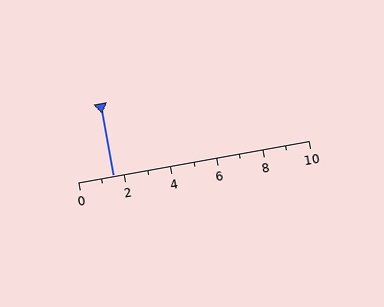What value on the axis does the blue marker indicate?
The marker indicates approximately 1.5.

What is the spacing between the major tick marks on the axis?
The major ticks are spaced 2 apart.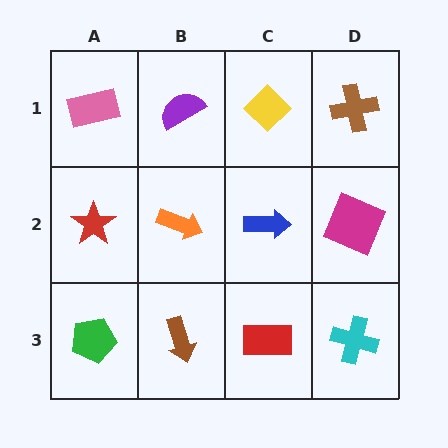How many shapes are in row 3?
4 shapes.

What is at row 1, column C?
A yellow diamond.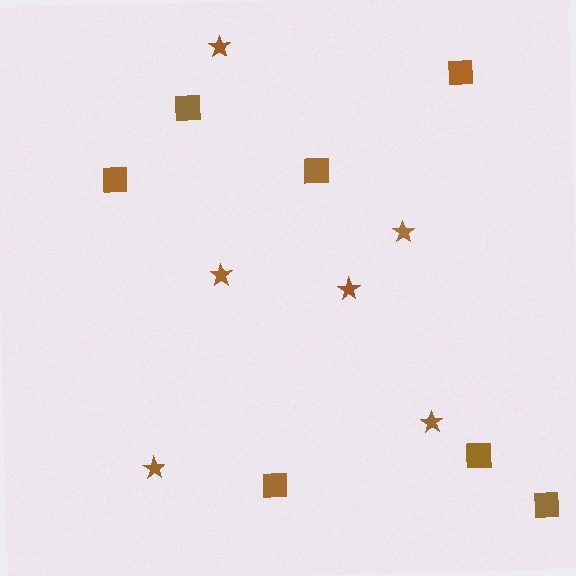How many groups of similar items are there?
There are 2 groups: one group of stars (6) and one group of squares (7).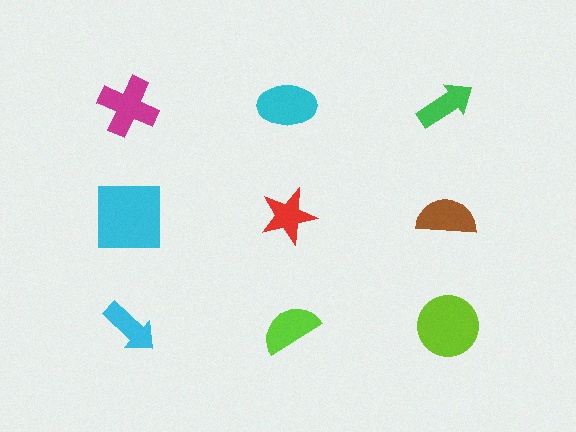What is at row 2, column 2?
A red star.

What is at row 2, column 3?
A brown semicircle.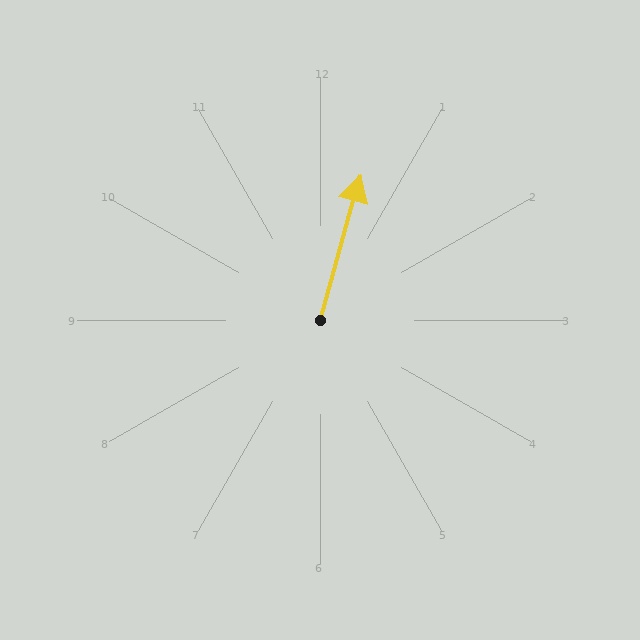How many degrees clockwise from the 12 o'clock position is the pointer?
Approximately 16 degrees.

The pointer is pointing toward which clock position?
Roughly 1 o'clock.